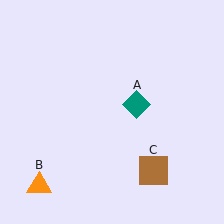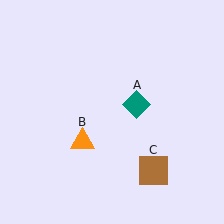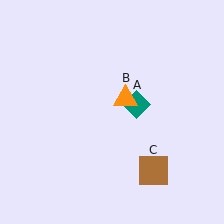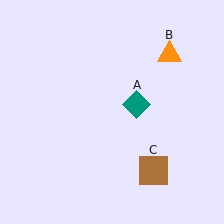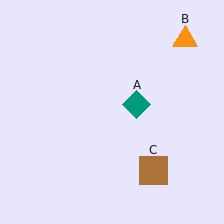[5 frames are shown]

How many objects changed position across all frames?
1 object changed position: orange triangle (object B).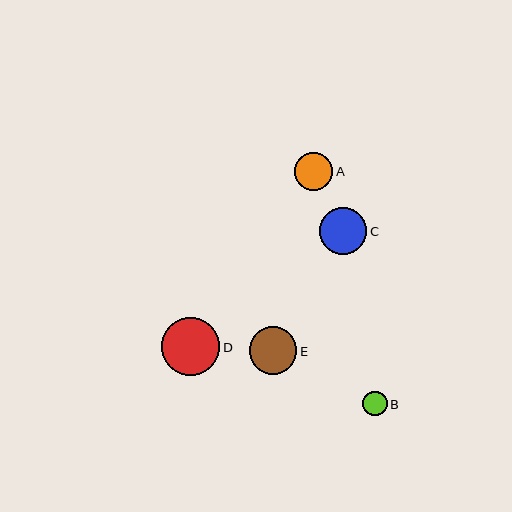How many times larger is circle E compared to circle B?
Circle E is approximately 1.9 times the size of circle B.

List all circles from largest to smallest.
From largest to smallest: D, C, E, A, B.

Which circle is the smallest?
Circle B is the smallest with a size of approximately 25 pixels.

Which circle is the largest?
Circle D is the largest with a size of approximately 58 pixels.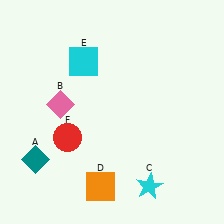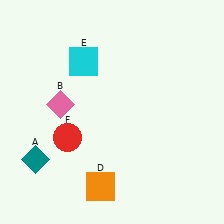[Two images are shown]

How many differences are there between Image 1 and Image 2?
There is 1 difference between the two images.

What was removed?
The cyan star (C) was removed in Image 2.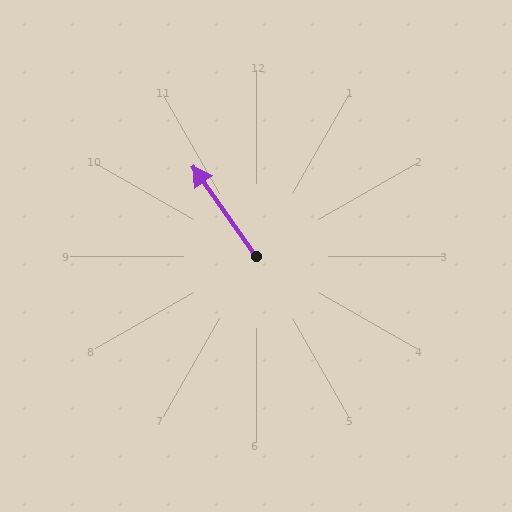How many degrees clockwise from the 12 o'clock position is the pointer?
Approximately 325 degrees.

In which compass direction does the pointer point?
Northwest.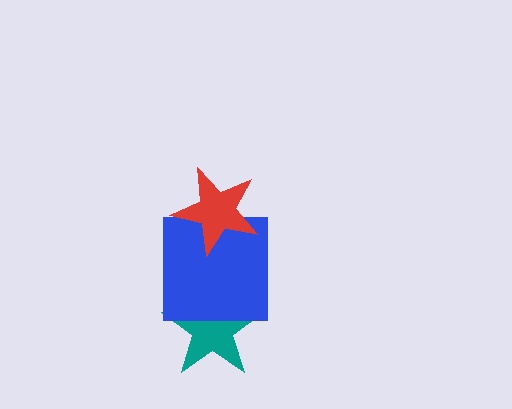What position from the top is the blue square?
The blue square is 2nd from the top.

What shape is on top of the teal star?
The blue square is on top of the teal star.